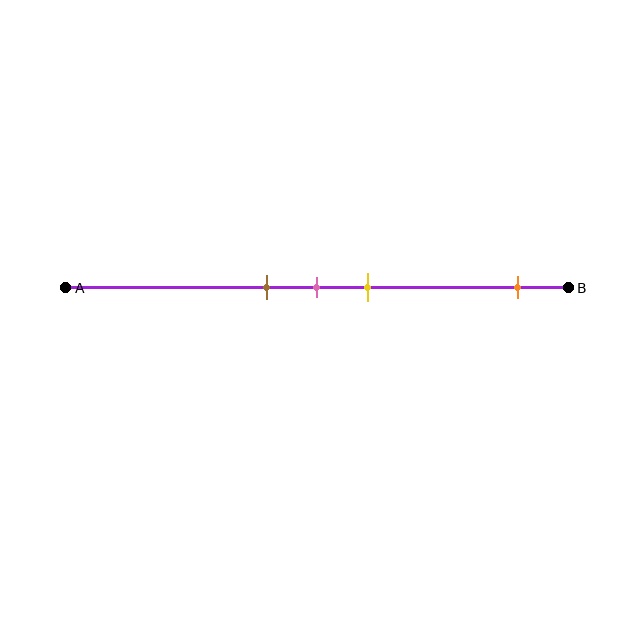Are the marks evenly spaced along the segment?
No, the marks are not evenly spaced.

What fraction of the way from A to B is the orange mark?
The orange mark is approximately 90% (0.9) of the way from A to B.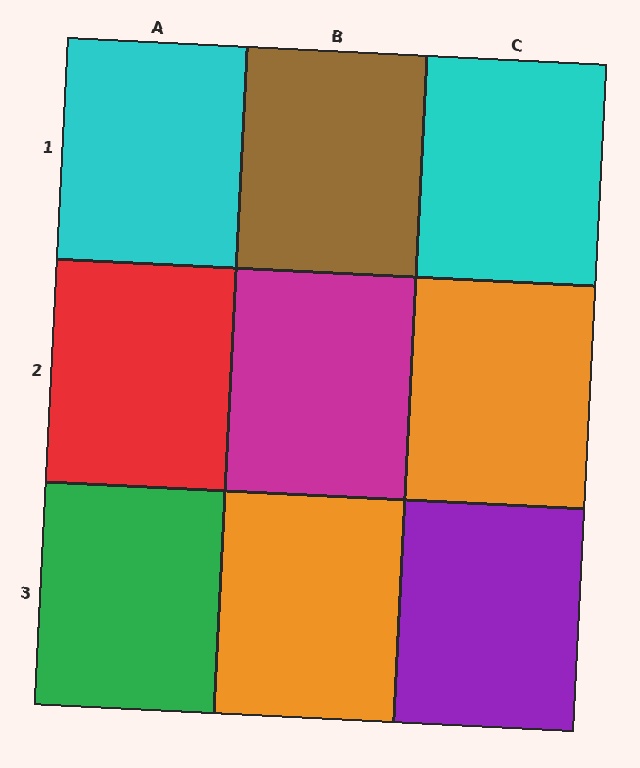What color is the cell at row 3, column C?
Purple.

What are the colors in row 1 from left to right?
Cyan, brown, cyan.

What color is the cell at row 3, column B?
Orange.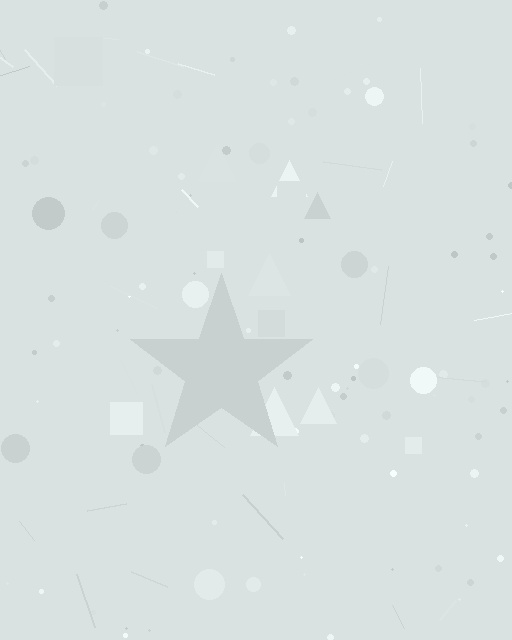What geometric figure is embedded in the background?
A star is embedded in the background.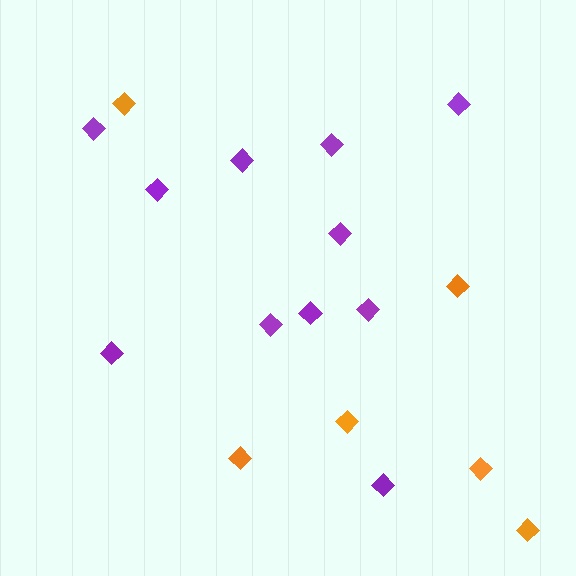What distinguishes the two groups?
There are 2 groups: one group of orange diamonds (6) and one group of purple diamonds (11).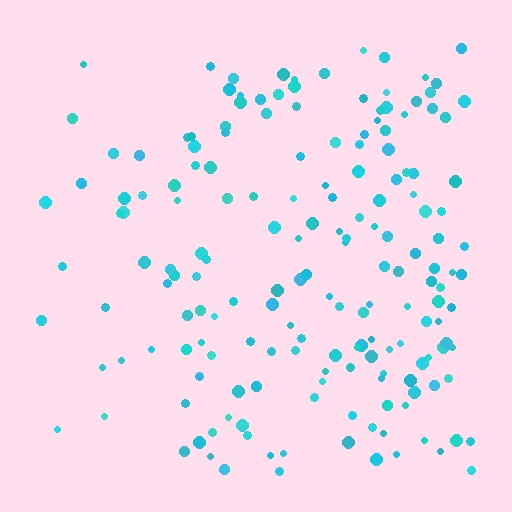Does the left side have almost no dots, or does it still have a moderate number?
Still a moderate number, just noticeably fewer than the right.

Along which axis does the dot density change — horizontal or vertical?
Horizontal.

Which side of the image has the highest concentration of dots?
The right.